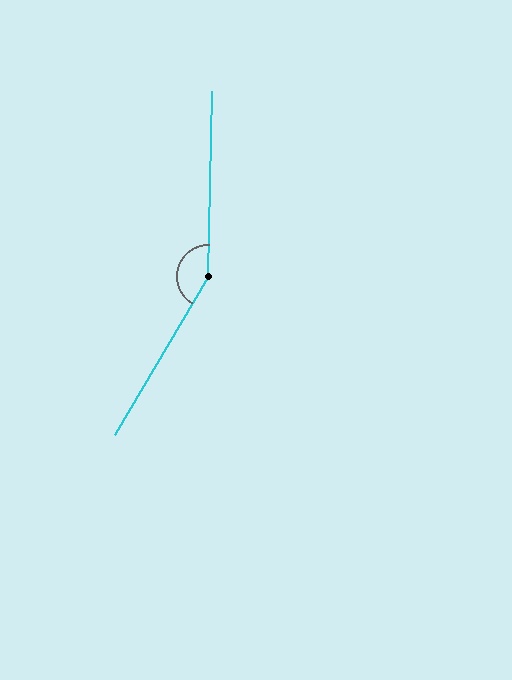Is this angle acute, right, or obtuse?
It is obtuse.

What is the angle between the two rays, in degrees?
Approximately 150 degrees.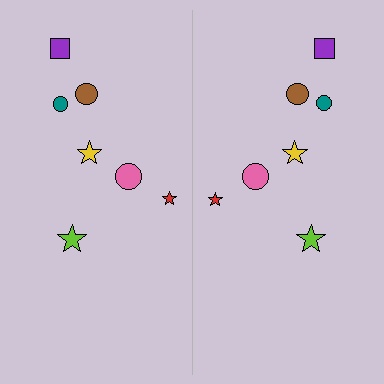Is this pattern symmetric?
Yes, this pattern has bilateral (reflection) symmetry.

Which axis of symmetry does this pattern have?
The pattern has a vertical axis of symmetry running through the center of the image.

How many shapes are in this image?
There are 14 shapes in this image.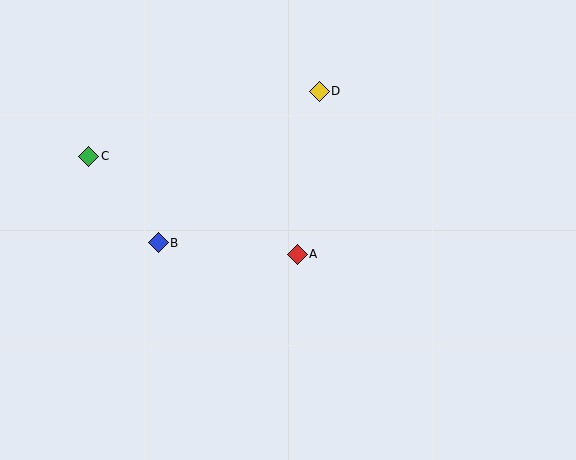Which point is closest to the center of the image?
Point A at (297, 254) is closest to the center.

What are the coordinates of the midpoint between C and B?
The midpoint between C and B is at (124, 200).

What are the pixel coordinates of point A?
Point A is at (297, 254).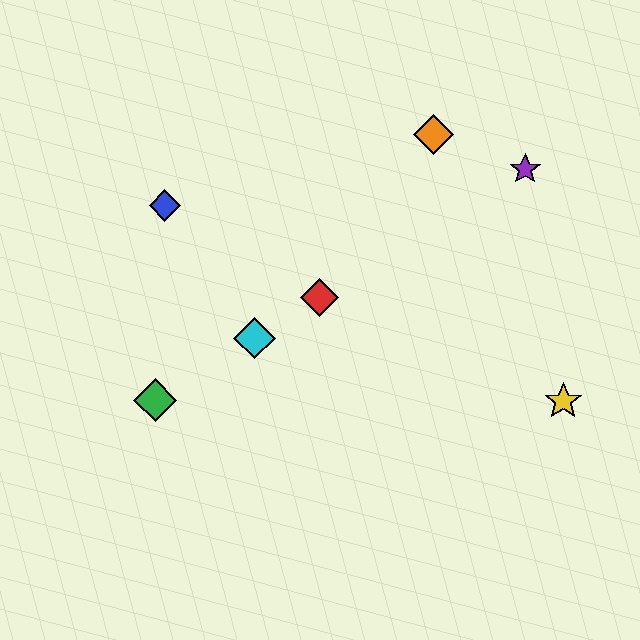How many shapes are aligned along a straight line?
4 shapes (the red diamond, the green diamond, the purple star, the cyan diamond) are aligned along a straight line.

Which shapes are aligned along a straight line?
The red diamond, the green diamond, the purple star, the cyan diamond are aligned along a straight line.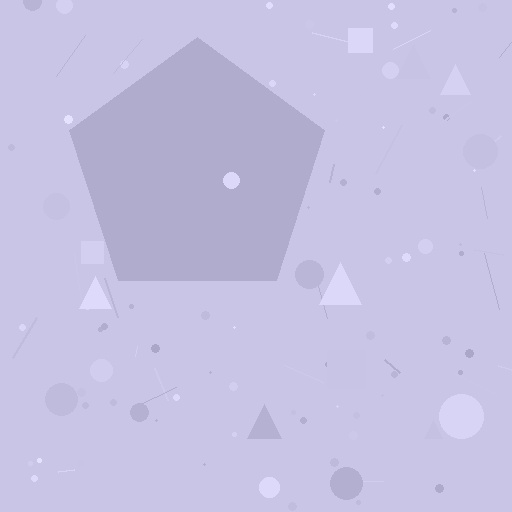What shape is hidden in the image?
A pentagon is hidden in the image.